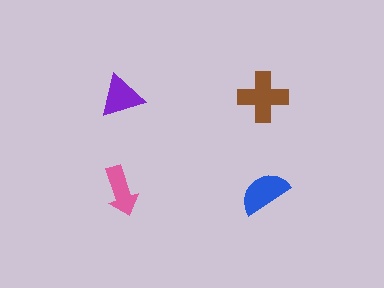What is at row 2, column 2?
A blue semicircle.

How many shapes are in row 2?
2 shapes.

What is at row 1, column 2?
A brown cross.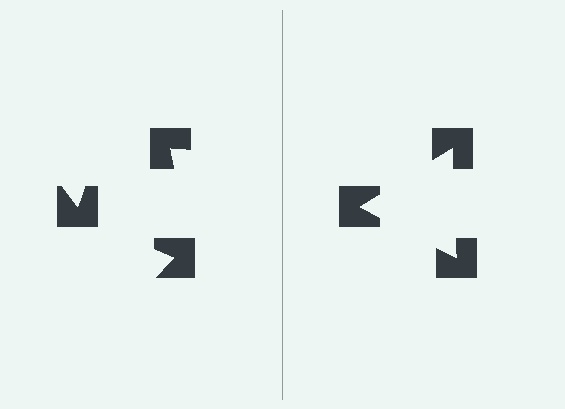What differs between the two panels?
The notched squares are positioned identically on both sides; only the wedge orientations differ. On the right they align to a triangle; on the left they are misaligned.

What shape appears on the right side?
An illusory triangle.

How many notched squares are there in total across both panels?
6 — 3 on each side.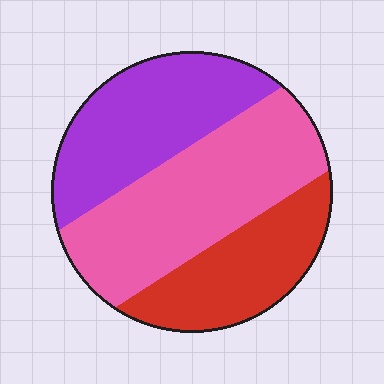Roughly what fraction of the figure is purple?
Purple covers roughly 30% of the figure.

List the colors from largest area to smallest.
From largest to smallest: pink, purple, red.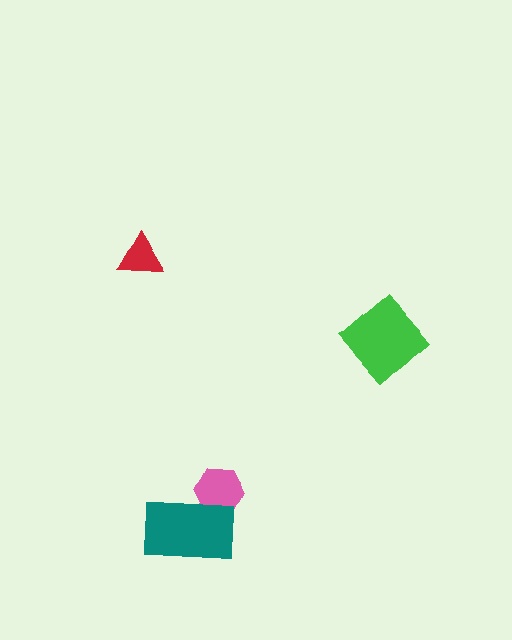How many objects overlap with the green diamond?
0 objects overlap with the green diamond.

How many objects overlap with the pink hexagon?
1 object overlaps with the pink hexagon.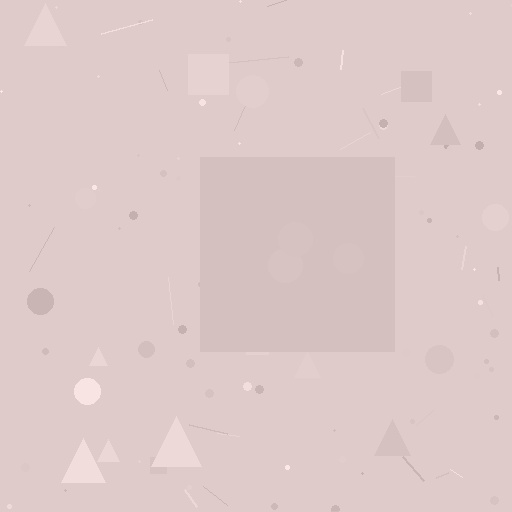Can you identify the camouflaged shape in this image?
The camouflaged shape is a square.